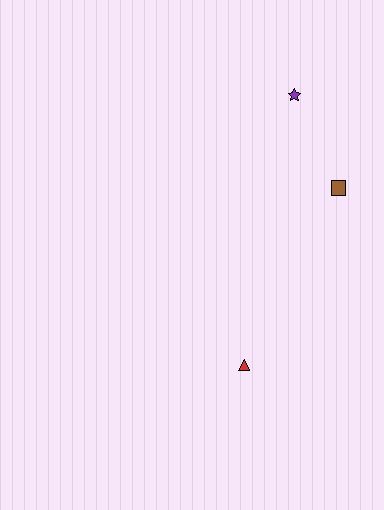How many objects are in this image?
There are 3 objects.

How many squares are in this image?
There is 1 square.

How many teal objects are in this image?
There are no teal objects.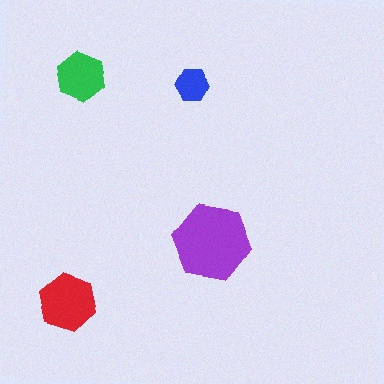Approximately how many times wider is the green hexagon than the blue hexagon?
About 1.5 times wider.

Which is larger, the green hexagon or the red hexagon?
The red one.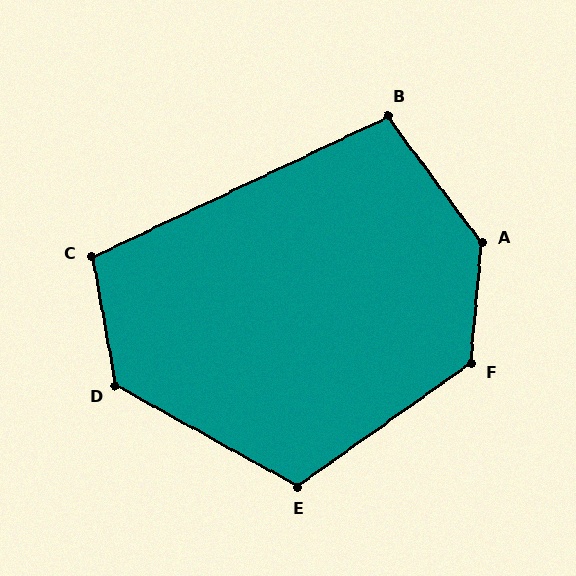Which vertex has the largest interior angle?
A, at approximately 139 degrees.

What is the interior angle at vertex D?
Approximately 129 degrees (obtuse).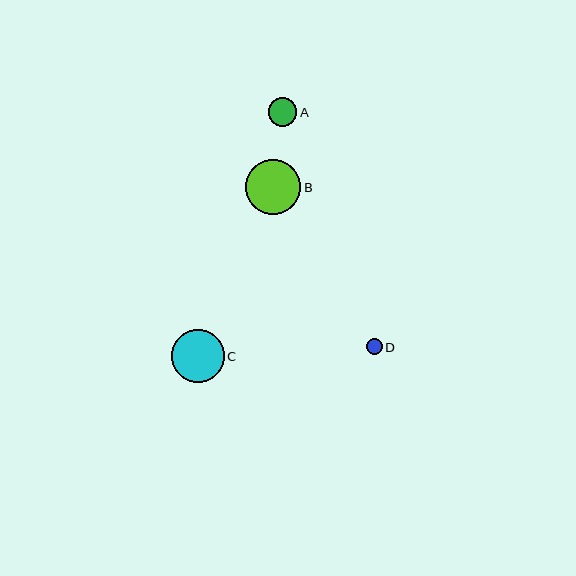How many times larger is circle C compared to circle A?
Circle C is approximately 1.9 times the size of circle A.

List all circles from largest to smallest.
From largest to smallest: B, C, A, D.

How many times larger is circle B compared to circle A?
Circle B is approximately 1.9 times the size of circle A.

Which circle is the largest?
Circle B is the largest with a size of approximately 55 pixels.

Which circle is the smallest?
Circle D is the smallest with a size of approximately 16 pixels.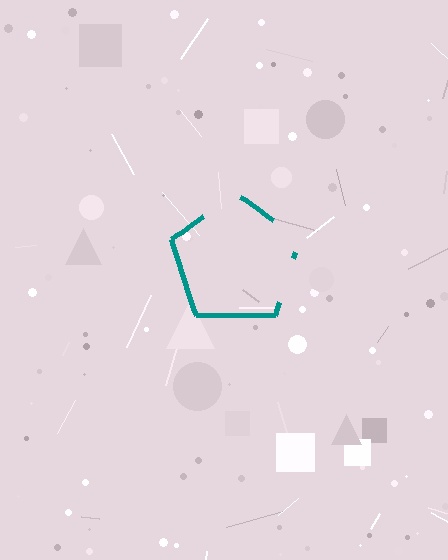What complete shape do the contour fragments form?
The contour fragments form a pentagon.